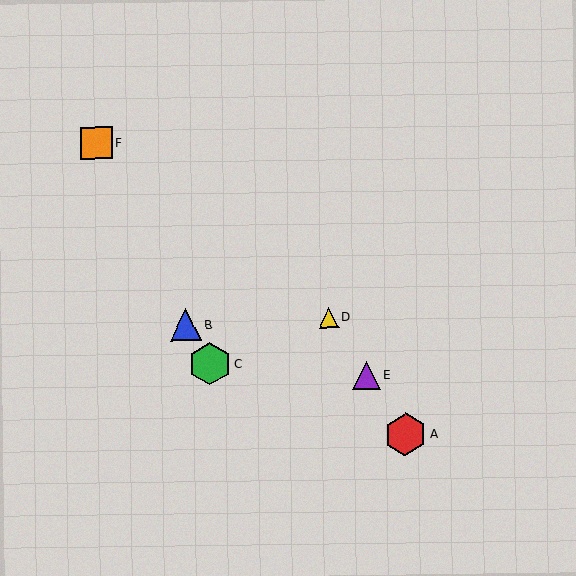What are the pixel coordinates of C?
Object C is at (210, 364).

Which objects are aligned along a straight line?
Objects A, D, E are aligned along a straight line.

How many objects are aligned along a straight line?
3 objects (A, D, E) are aligned along a straight line.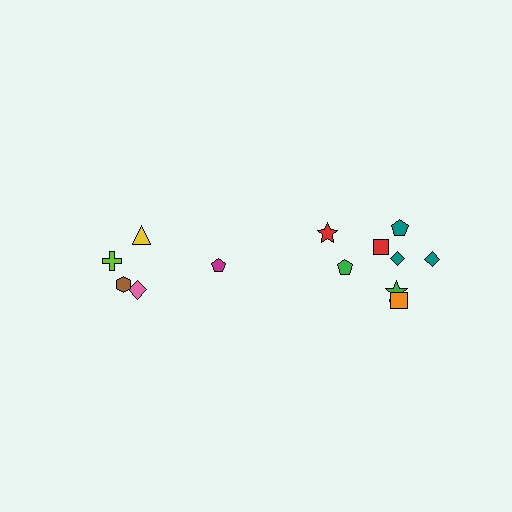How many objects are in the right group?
There are 8 objects.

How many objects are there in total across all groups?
There are 13 objects.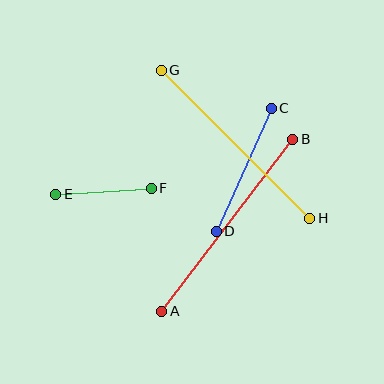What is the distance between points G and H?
The distance is approximately 210 pixels.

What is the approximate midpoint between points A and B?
The midpoint is at approximately (227, 225) pixels.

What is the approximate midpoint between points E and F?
The midpoint is at approximately (103, 191) pixels.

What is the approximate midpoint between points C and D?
The midpoint is at approximately (244, 170) pixels.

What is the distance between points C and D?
The distance is approximately 135 pixels.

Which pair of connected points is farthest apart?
Points A and B are farthest apart.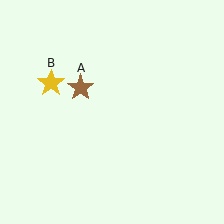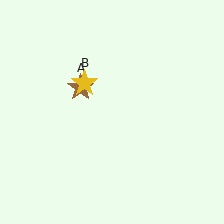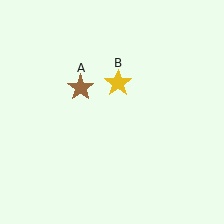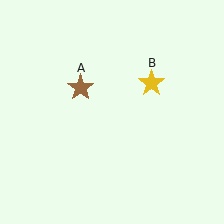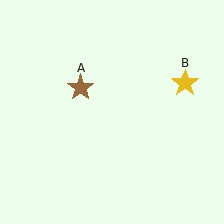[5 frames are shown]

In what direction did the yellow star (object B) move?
The yellow star (object B) moved right.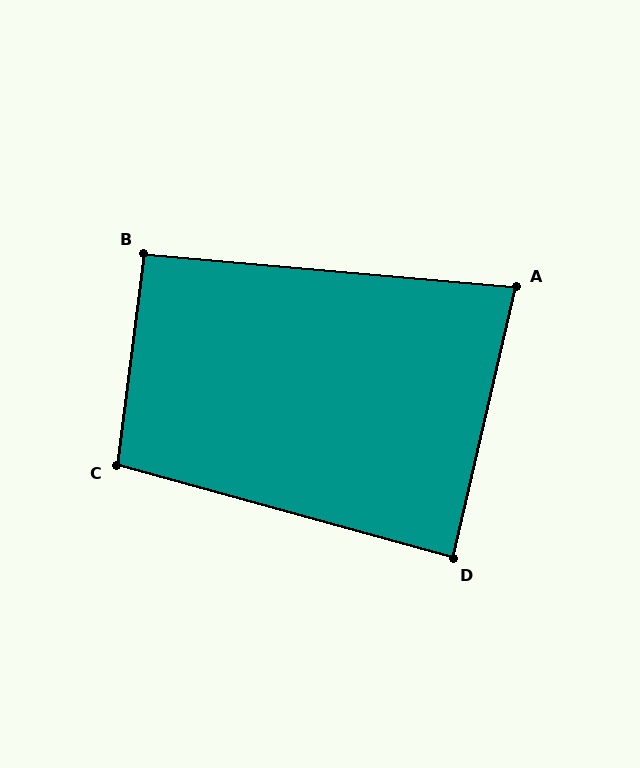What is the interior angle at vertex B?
Approximately 92 degrees (approximately right).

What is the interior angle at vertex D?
Approximately 88 degrees (approximately right).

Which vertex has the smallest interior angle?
A, at approximately 82 degrees.